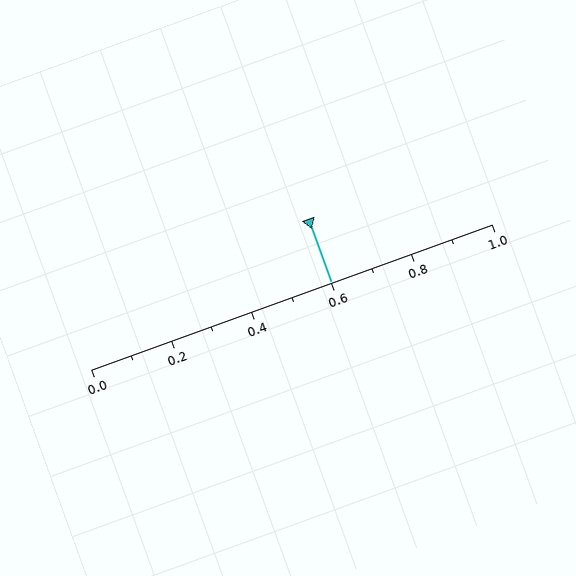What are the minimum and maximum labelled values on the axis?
The axis runs from 0.0 to 1.0.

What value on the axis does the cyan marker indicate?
The marker indicates approximately 0.6.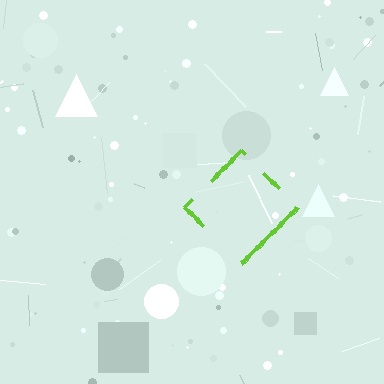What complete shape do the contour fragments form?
The contour fragments form a diamond.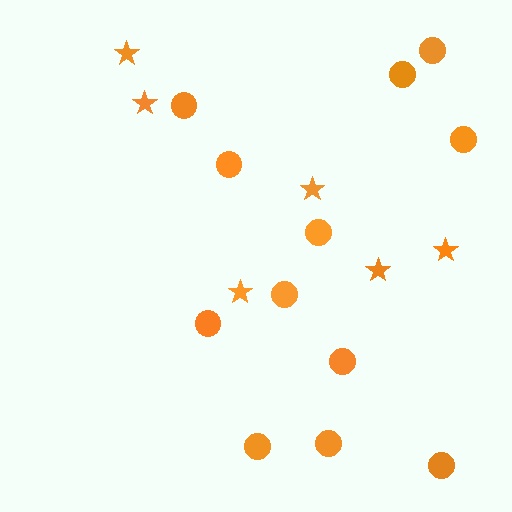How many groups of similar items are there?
There are 2 groups: one group of stars (6) and one group of circles (12).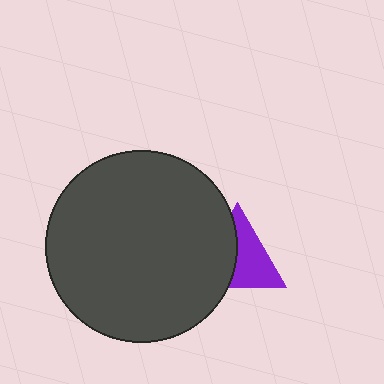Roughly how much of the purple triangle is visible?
About half of it is visible (roughly 55%).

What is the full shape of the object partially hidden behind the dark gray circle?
The partially hidden object is a purple triangle.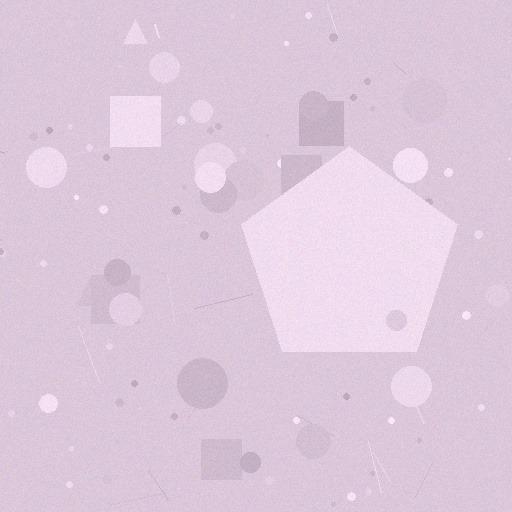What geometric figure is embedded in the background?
A pentagon is embedded in the background.